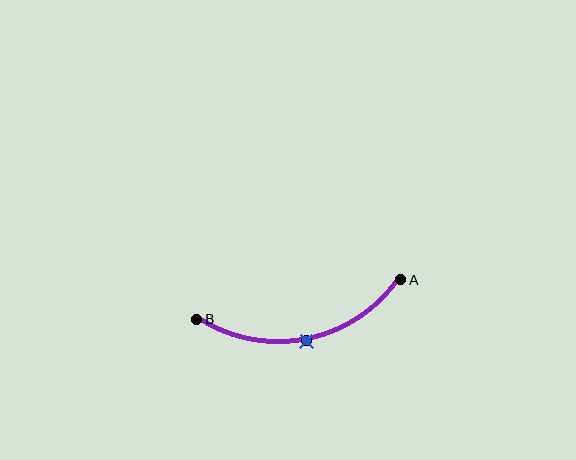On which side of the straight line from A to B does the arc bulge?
The arc bulges below the straight line connecting A and B.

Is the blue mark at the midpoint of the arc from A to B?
Yes. The blue mark lies on the arc at equal arc-length from both A and B — it is the arc midpoint.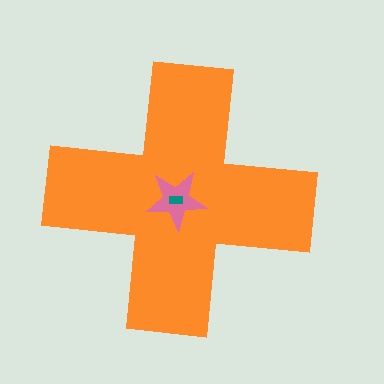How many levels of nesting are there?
3.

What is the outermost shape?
The orange cross.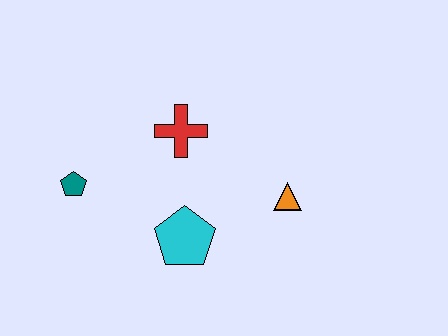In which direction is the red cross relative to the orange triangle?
The red cross is to the left of the orange triangle.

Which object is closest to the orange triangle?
The cyan pentagon is closest to the orange triangle.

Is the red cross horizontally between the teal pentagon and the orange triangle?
Yes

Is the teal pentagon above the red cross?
No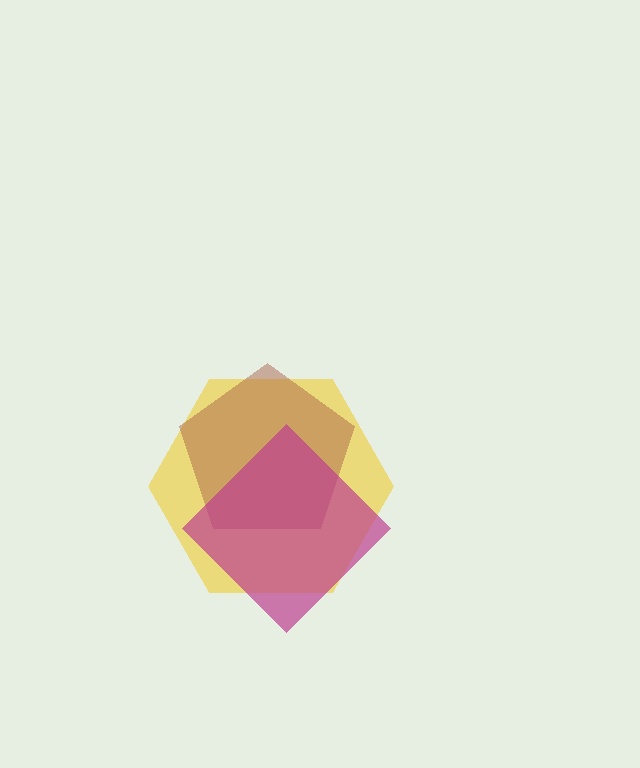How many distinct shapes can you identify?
There are 3 distinct shapes: a yellow hexagon, a brown pentagon, a magenta diamond.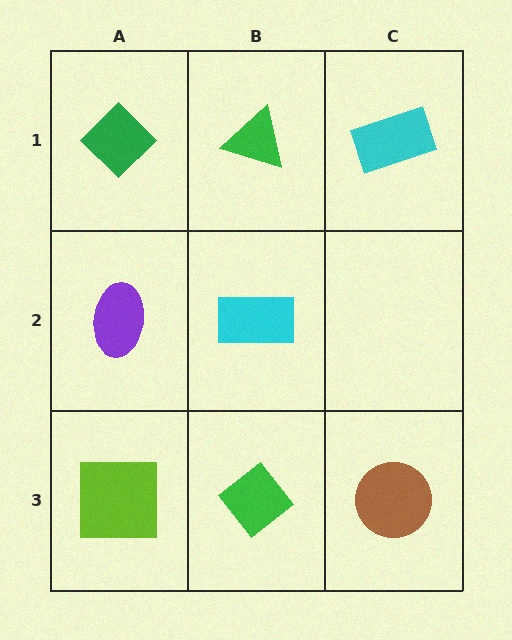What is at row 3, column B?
A green diamond.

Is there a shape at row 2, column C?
No, that cell is empty.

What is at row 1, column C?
A cyan rectangle.